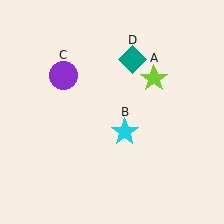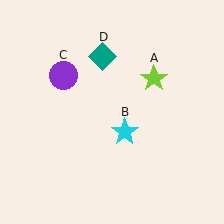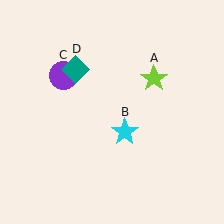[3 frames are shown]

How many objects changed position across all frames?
1 object changed position: teal diamond (object D).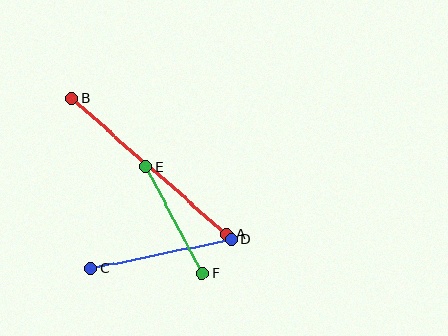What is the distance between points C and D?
The distance is approximately 144 pixels.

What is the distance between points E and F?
The distance is approximately 120 pixels.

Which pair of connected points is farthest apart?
Points A and B are farthest apart.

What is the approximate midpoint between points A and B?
The midpoint is at approximately (149, 166) pixels.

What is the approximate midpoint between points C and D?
The midpoint is at approximately (161, 254) pixels.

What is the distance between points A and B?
The distance is approximately 206 pixels.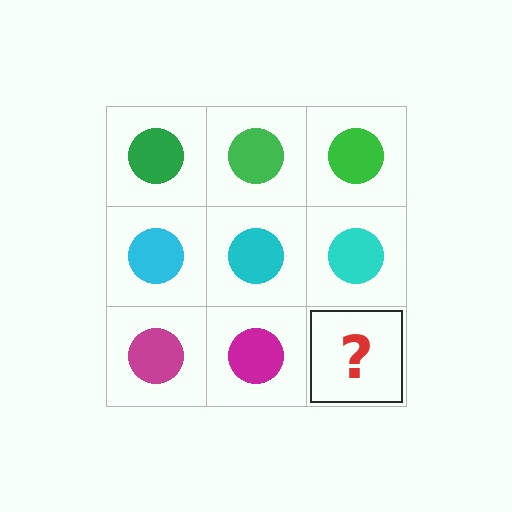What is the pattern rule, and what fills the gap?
The rule is that each row has a consistent color. The gap should be filled with a magenta circle.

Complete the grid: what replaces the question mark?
The question mark should be replaced with a magenta circle.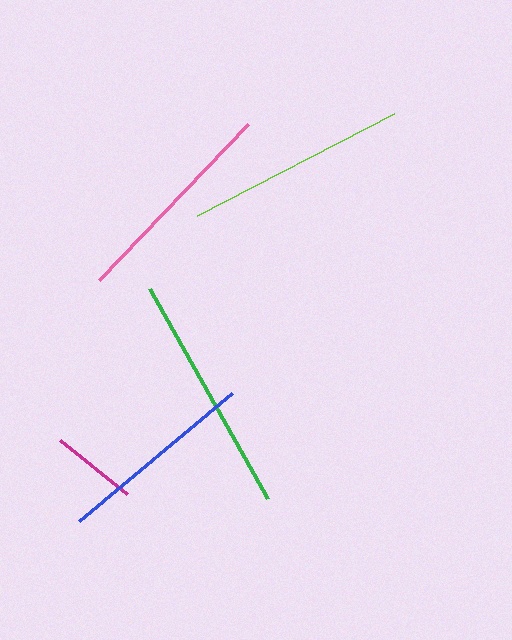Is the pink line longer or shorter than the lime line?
The lime line is longer than the pink line.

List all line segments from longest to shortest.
From longest to shortest: green, lime, pink, blue, magenta.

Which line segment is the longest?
The green line is the longest at approximately 241 pixels.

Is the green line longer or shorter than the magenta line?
The green line is longer than the magenta line.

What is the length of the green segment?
The green segment is approximately 241 pixels long.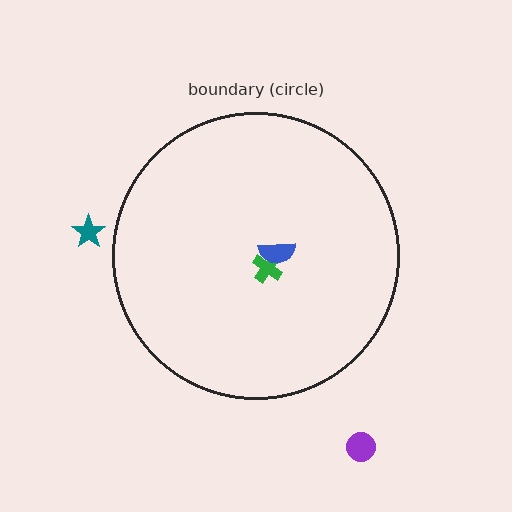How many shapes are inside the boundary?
2 inside, 2 outside.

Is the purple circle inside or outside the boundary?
Outside.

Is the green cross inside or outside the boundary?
Inside.